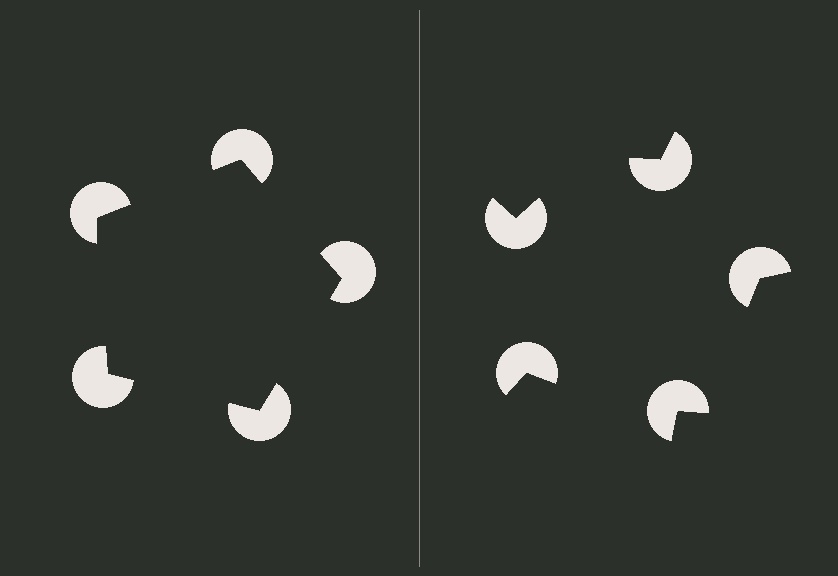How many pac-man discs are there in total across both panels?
10 — 5 on each side.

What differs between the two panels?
The pac-man discs are positioned identically on both sides; only the wedge orientations differ. On the left they align to a pentagon; on the right they are misaligned.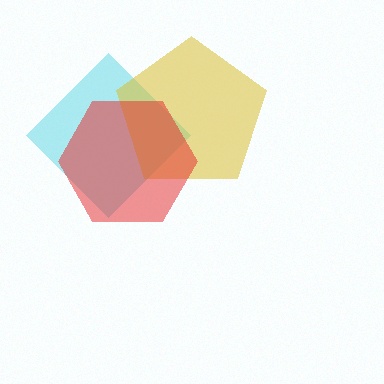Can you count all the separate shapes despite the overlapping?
Yes, there are 3 separate shapes.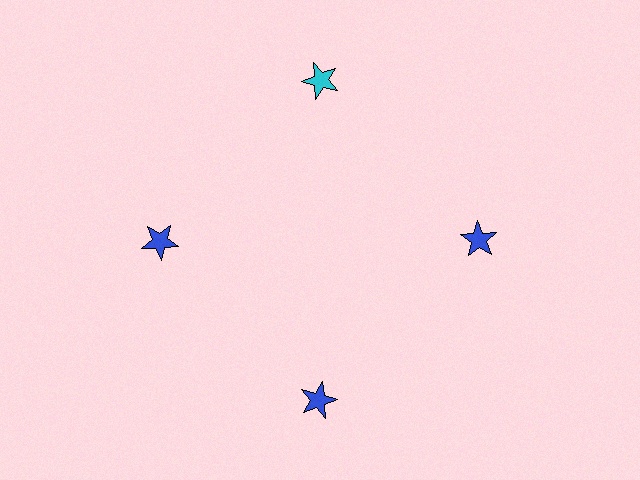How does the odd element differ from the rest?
It has a different color: cyan instead of blue.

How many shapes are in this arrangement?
There are 4 shapes arranged in a ring pattern.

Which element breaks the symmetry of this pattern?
The cyan star at roughly the 12 o'clock position breaks the symmetry. All other shapes are blue stars.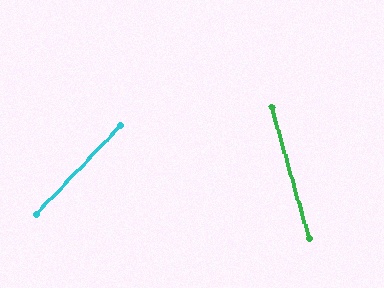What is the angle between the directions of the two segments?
Approximately 59 degrees.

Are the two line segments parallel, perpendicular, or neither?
Neither parallel nor perpendicular — they differ by about 59°.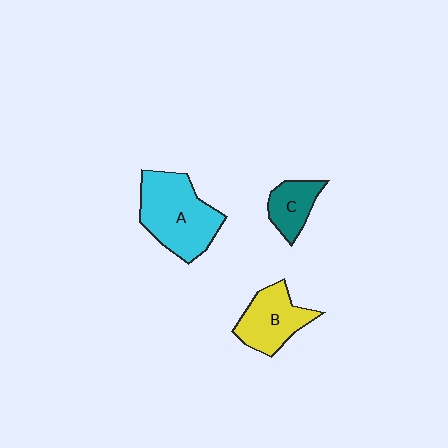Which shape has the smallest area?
Shape C (teal).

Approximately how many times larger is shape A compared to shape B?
Approximately 1.5 times.